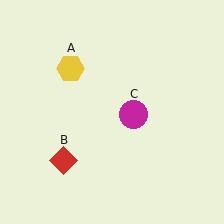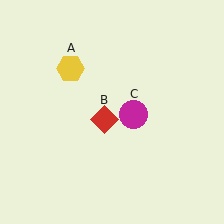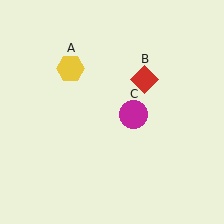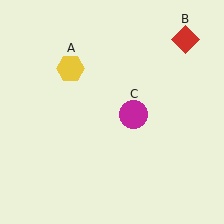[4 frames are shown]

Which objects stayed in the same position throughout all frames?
Yellow hexagon (object A) and magenta circle (object C) remained stationary.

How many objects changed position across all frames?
1 object changed position: red diamond (object B).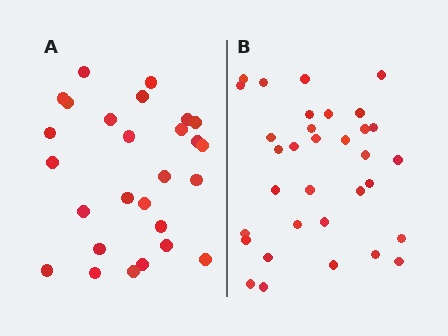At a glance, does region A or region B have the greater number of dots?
Region B (the right region) has more dots.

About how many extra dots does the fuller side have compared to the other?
Region B has about 6 more dots than region A.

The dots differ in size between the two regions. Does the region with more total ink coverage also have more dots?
No. Region A has more total ink coverage because its dots are larger, but region B actually contains more individual dots. Total area can be misleading — the number of items is what matters here.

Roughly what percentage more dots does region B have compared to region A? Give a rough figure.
About 20% more.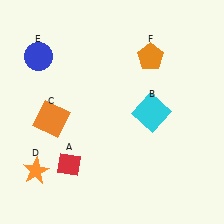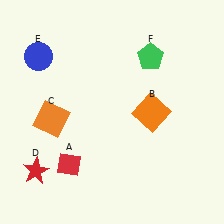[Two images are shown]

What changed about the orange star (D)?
In Image 1, D is orange. In Image 2, it changed to red.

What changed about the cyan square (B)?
In Image 1, B is cyan. In Image 2, it changed to orange.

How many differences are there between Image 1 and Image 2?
There are 3 differences between the two images.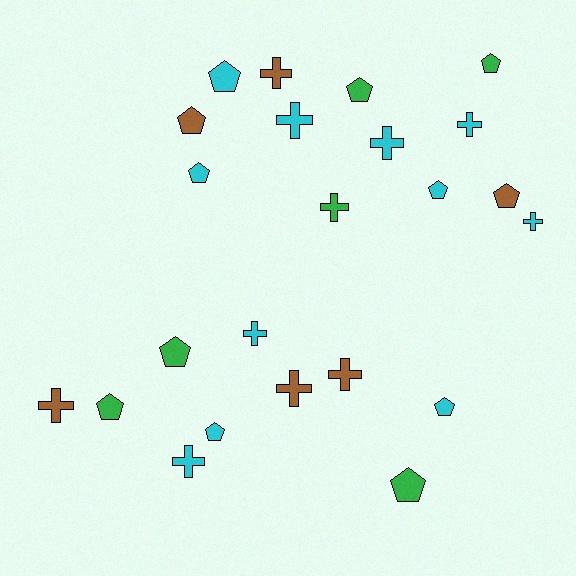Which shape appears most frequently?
Pentagon, with 12 objects.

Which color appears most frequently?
Cyan, with 11 objects.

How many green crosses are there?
There is 1 green cross.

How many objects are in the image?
There are 23 objects.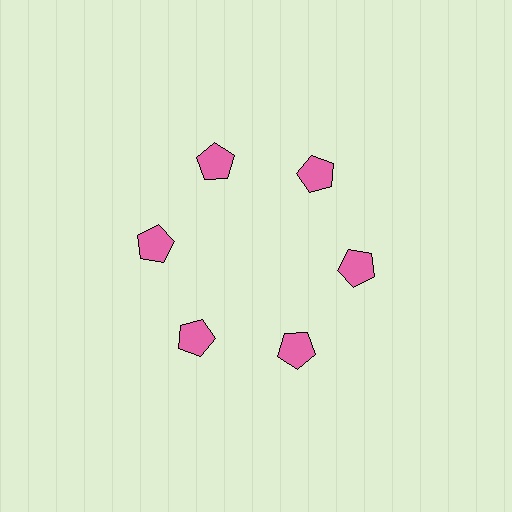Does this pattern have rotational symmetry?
Yes, this pattern has 6-fold rotational symmetry. It looks the same after rotating 60 degrees around the center.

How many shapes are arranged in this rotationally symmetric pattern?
There are 6 shapes, arranged in 6 groups of 1.